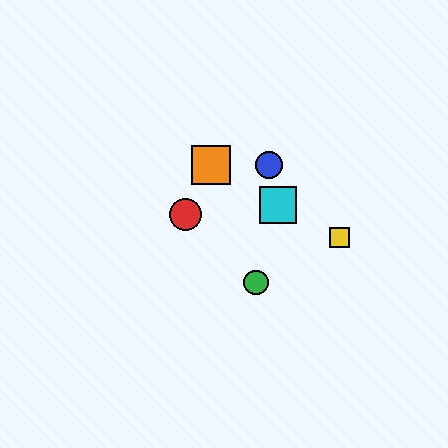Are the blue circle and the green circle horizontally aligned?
No, the blue circle is at y≈165 and the green circle is at y≈282.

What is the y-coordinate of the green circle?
The green circle is at y≈282.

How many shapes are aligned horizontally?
3 shapes (the blue circle, the purple circle, the orange square) are aligned horizontally.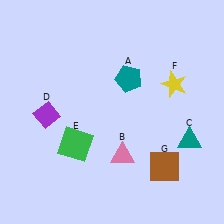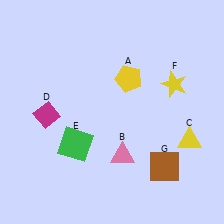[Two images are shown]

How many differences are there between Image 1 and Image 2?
There are 3 differences between the two images.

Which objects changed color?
A changed from teal to yellow. C changed from teal to yellow. D changed from purple to magenta.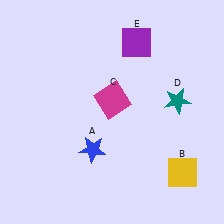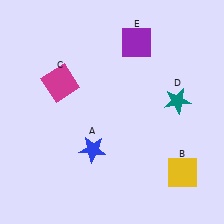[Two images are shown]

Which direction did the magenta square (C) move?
The magenta square (C) moved left.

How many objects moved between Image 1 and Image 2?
1 object moved between the two images.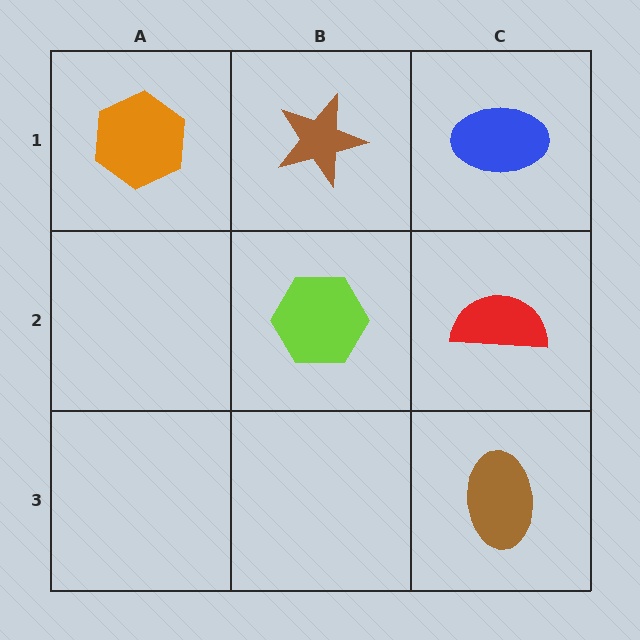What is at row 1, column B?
A brown star.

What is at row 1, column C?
A blue ellipse.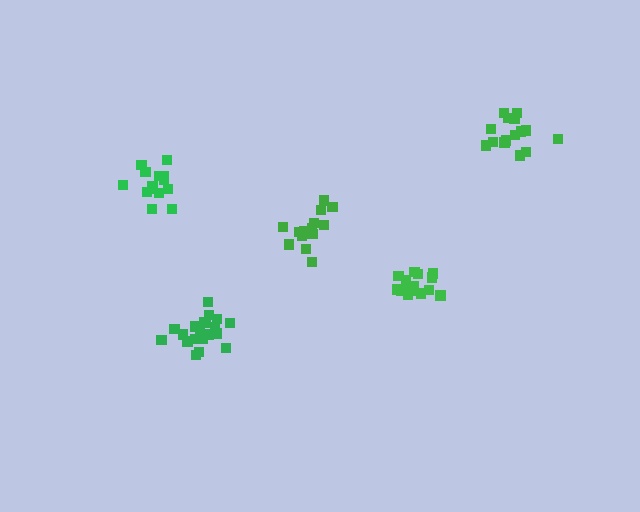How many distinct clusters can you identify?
There are 5 distinct clusters.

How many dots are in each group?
Group 1: 16 dots, Group 2: 14 dots, Group 3: 15 dots, Group 4: 20 dots, Group 5: 15 dots (80 total).